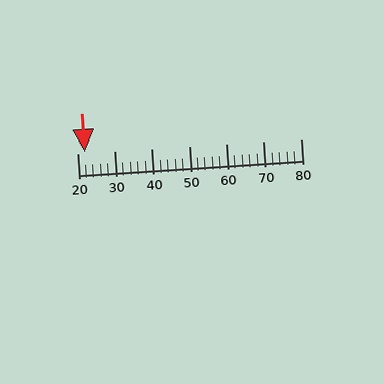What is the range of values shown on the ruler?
The ruler shows values from 20 to 80.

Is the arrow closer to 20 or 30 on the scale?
The arrow is closer to 20.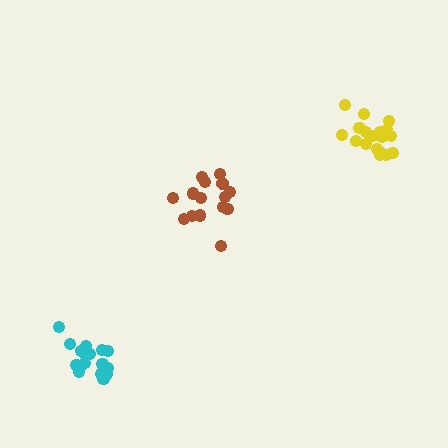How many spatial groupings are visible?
There are 3 spatial groupings.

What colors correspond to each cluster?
The clusters are colored: cyan, yellow, brown.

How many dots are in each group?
Group 1: 18 dots, Group 2: 19 dots, Group 3: 16 dots (53 total).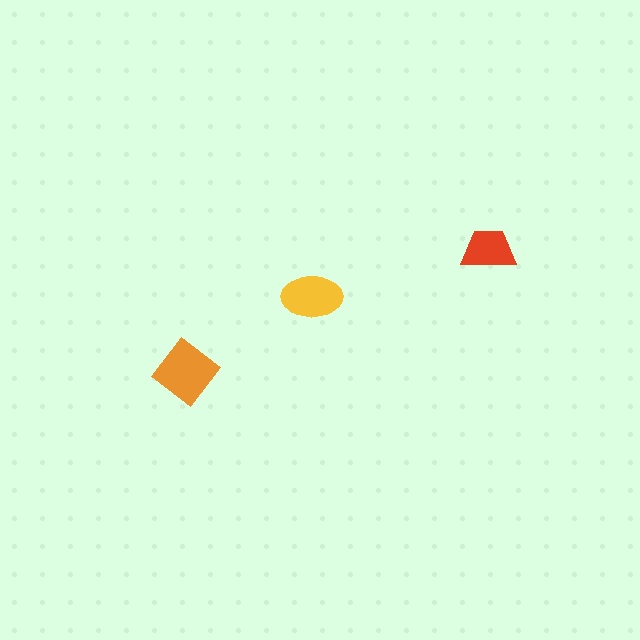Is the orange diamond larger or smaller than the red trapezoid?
Larger.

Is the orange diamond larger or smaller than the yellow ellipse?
Larger.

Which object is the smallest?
The red trapezoid.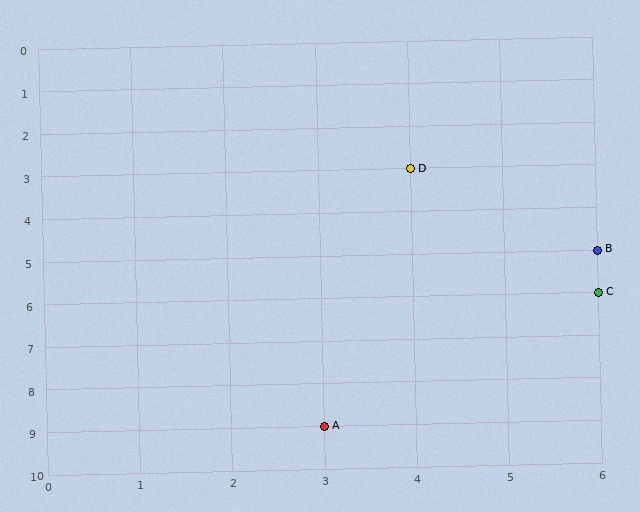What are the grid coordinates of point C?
Point C is at grid coordinates (6, 6).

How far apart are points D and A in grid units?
Points D and A are 1 column and 6 rows apart (about 6.1 grid units diagonally).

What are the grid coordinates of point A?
Point A is at grid coordinates (3, 9).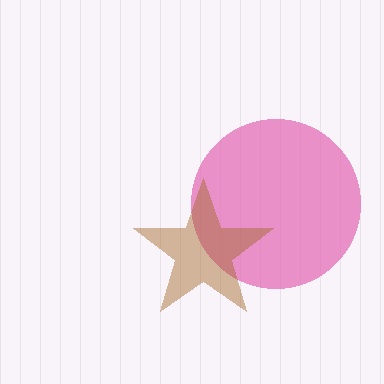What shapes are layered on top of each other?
The layered shapes are: a pink circle, a brown star.